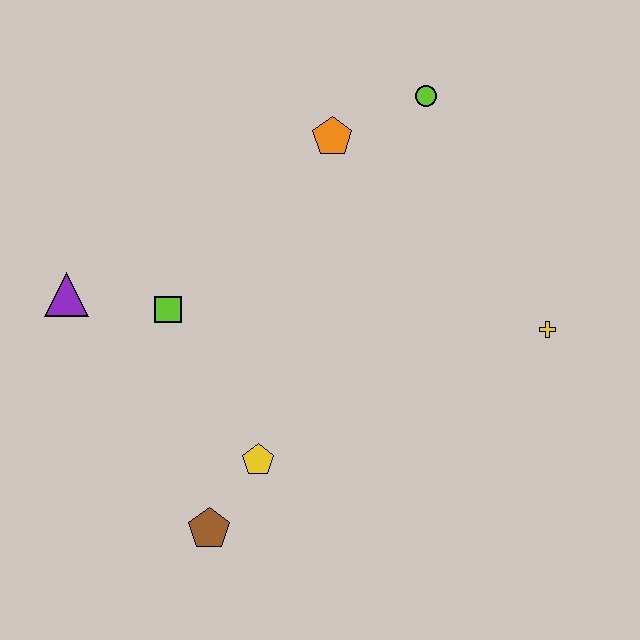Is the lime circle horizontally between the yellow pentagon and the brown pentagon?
No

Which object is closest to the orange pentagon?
The lime circle is closest to the orange pentagon.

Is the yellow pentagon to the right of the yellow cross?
No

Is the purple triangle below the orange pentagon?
Yes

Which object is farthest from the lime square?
The yellow cross is farthest from the lime square.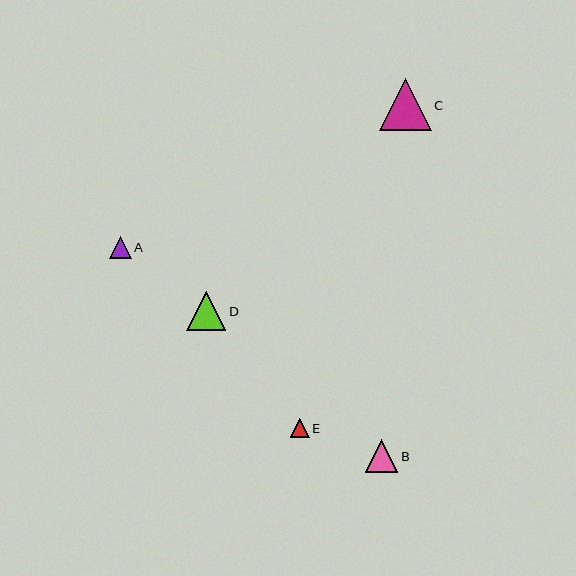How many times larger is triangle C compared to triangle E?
Triangle C is approximately 2.7 times the size of triangle E.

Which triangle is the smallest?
Triangle E is the smallest with a size of approximately 19 pixels.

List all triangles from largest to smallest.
From largest to smallest: C, D, B, A, E.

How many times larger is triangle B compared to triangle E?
Triangle B is approximately 1.7 times the size of triangle E.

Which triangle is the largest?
Triangle C is the largest with a size of approximately 51 pixels.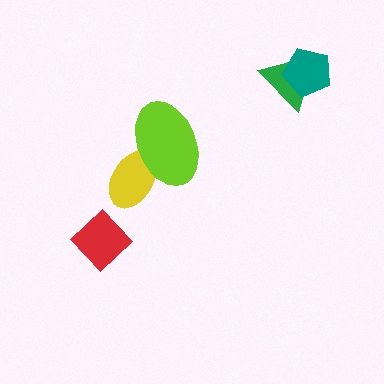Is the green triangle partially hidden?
Yes, it is partially covered by another shape.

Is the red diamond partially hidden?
No, no other shape covers it.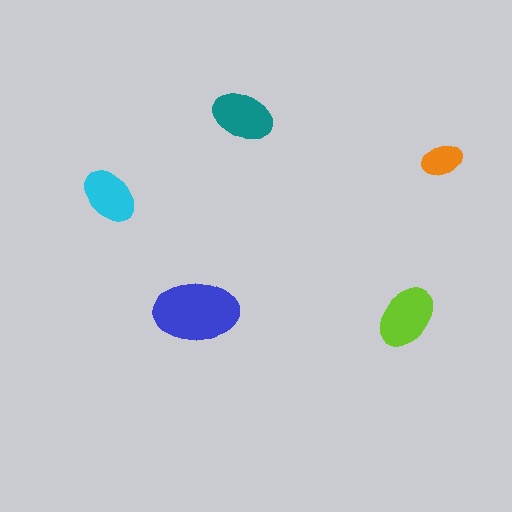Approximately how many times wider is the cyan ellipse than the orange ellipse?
About 1.5 times wider.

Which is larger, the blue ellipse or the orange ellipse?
The blue one.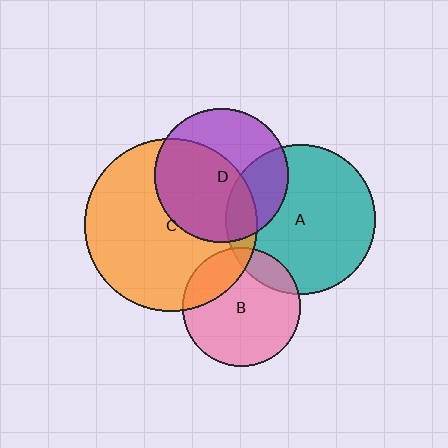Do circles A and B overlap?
Yes.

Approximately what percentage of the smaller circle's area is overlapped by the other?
Approximately 15%.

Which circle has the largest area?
Circle C (orange).